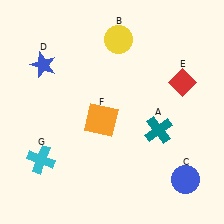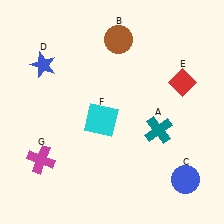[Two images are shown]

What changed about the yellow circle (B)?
In Image 1, B is yellow. In Image 2, it changed to brown.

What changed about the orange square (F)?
In Image 1, F is orange. In Image 2, it changed to cyan.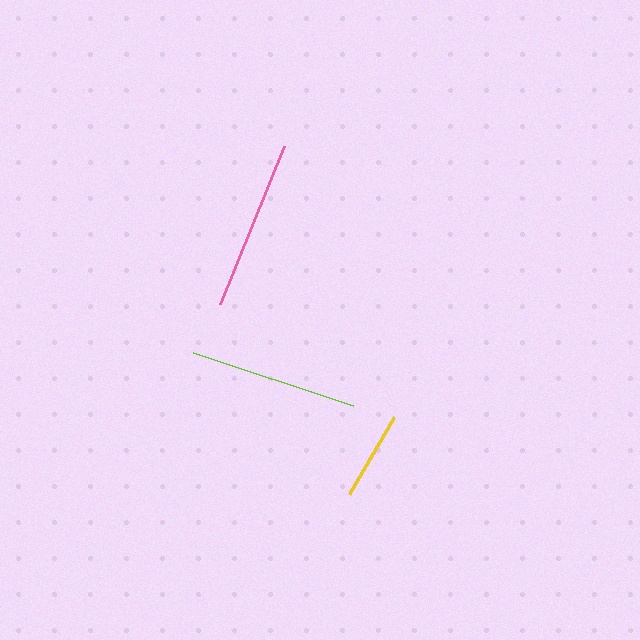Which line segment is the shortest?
The yellow line is the shortest at approximately 89 pixels.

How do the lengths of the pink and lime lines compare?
The pink and lime lines are approximately the same length.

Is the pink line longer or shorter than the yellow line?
The pink line is longer than the yellow line.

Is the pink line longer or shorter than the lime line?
The pink line is longer than the lime line.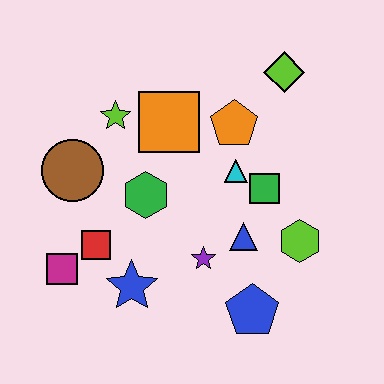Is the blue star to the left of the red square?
No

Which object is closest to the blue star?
The red square is closest to the blue star.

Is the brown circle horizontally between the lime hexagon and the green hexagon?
No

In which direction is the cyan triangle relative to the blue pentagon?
The cyan triangle is above the blue pentagon.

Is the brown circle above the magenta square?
Yes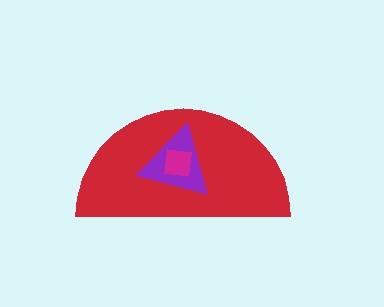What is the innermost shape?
The magenta square.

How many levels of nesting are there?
3.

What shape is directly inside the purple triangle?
The magenta square.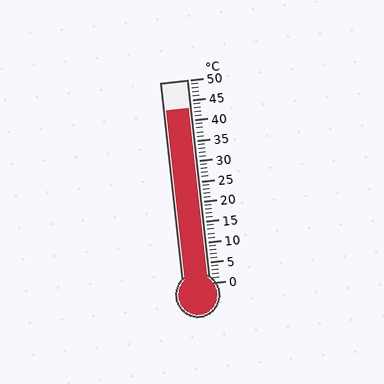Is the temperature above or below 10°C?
The temperature is above 10°C.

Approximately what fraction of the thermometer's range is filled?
The thermometer is filled to approximately 85% of its range.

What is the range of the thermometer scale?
The thermometer scale ranges from 0°C to 50°C.